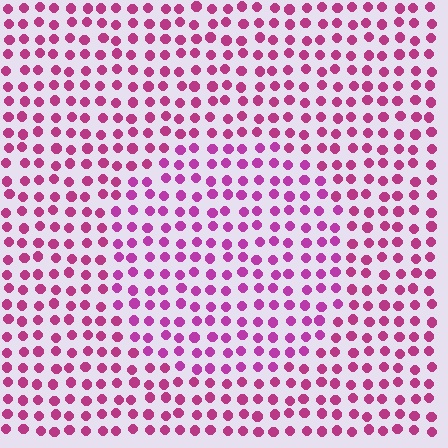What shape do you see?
I see a circle.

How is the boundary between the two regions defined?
The boundary is defined purely by a slight shift in hue (about 17 degrees). Spacing, size, and orientation are identical on both sides.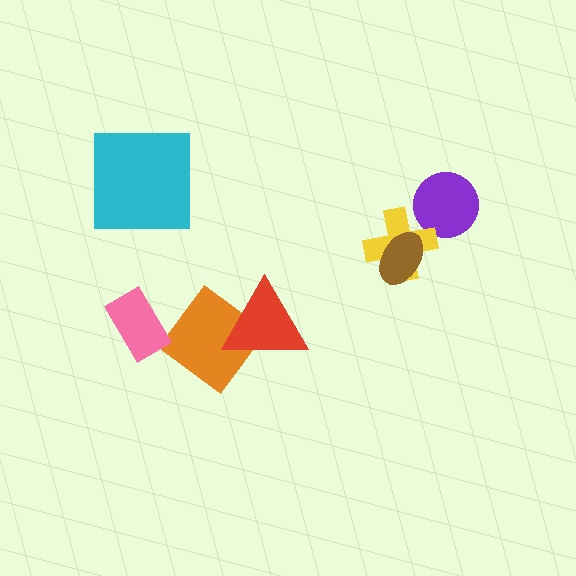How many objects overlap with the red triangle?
1 object overlaps with the red triangle.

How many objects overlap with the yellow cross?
2 objects overlap with the yellow cross.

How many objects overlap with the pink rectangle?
0 objects overlap with the pink rectangle.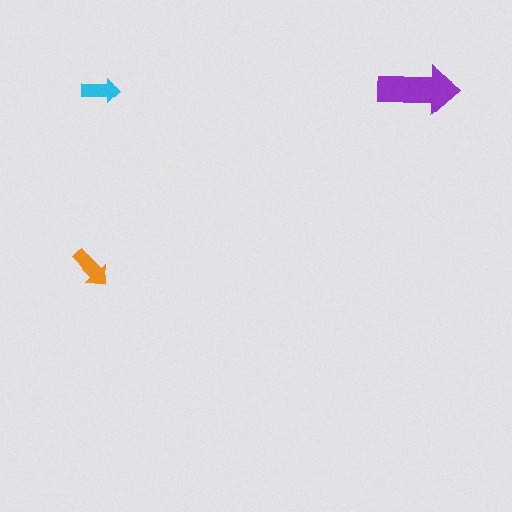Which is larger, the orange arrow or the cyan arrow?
The orange one.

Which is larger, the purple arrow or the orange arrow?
The purple one.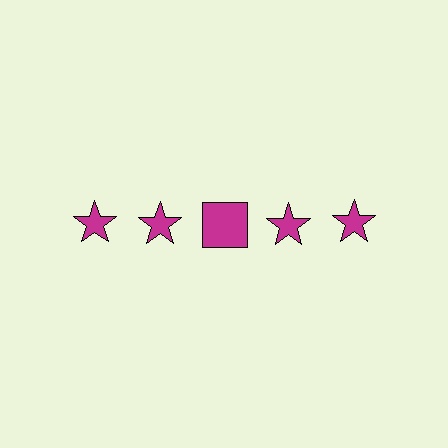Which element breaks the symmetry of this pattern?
The magenta square in the top row, center column breaks the symmetry. All other shapes are magenta stars.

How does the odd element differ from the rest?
It has a different shape: square instead of star.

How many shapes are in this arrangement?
There are 5 shapes arranged in a grid pattern.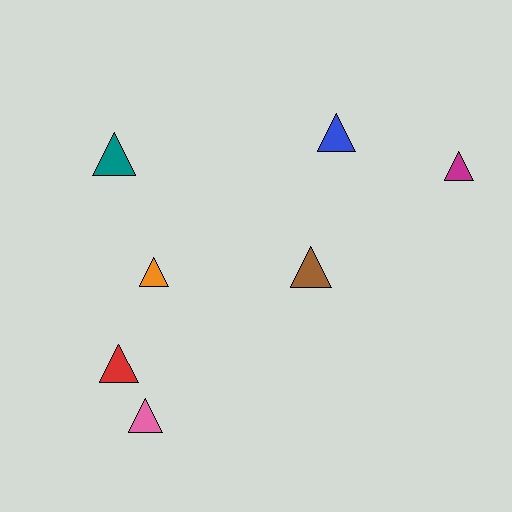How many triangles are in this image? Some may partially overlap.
There are 7 triangles.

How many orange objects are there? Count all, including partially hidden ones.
There is 1 orange object.